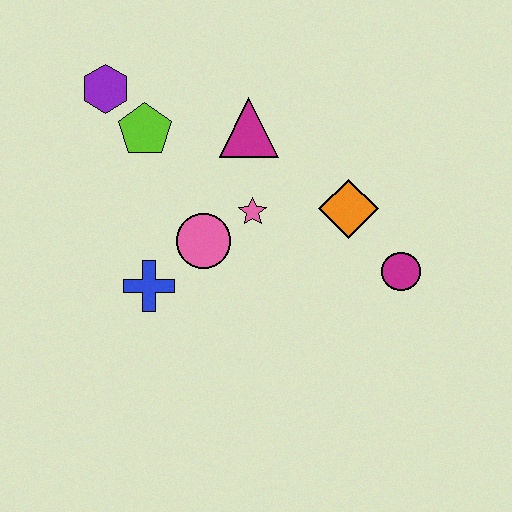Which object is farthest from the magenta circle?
The purple hexagon is farthest from the magenta circle.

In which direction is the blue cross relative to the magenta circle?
The blue cross is to the left of the magenta circle.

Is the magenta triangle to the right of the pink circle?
Yes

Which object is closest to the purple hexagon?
The lime pentagon is closest to the purple hexagon.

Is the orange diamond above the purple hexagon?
No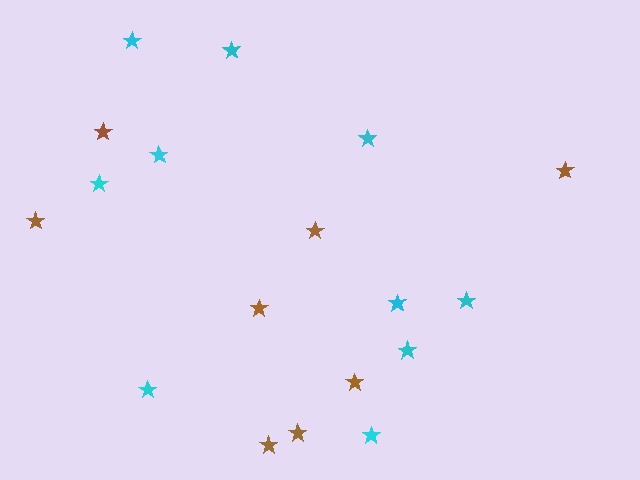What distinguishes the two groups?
There are 2 groups: one group of brown stars (8) and one group of cyan stars (10).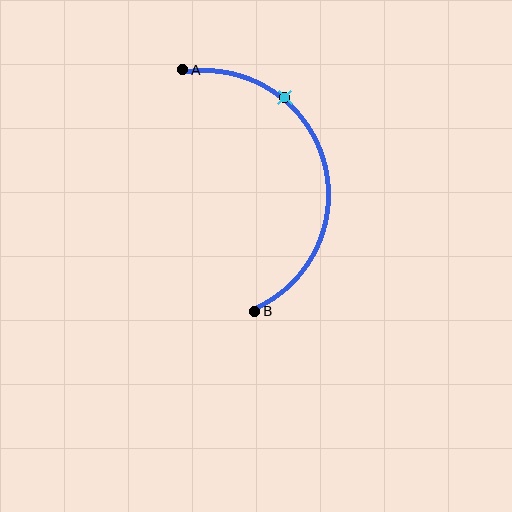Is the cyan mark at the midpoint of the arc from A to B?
No. The cyan mark lies on the arc but is closer to endpoint A. The arc midpoint would be at the point on the curve equidistant along the arc from both A and B.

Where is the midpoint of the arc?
The arc midpoint is the point on the curve farthest from the straight line joining A and B. It sits to the right of that line.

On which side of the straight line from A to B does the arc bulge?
The arc bulges to the right of the straight line connecting A and B.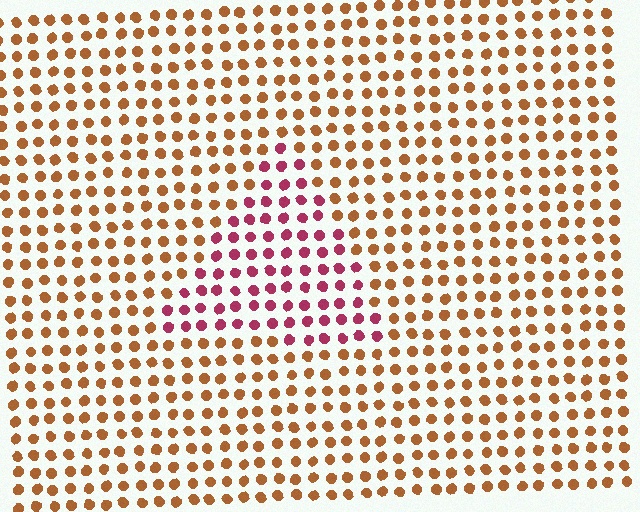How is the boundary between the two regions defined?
The boundary is defined purely by a slight shift in hue (about 49 degrees). Spacing, size, and orientation are identical on both sides.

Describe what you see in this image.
The image is filled with small brown elements in a uniform arrangement. A triangle-shaped region is visible where the elements are tinted to a slightly different hue, forming a subtle color boundary.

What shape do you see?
I see a triangle.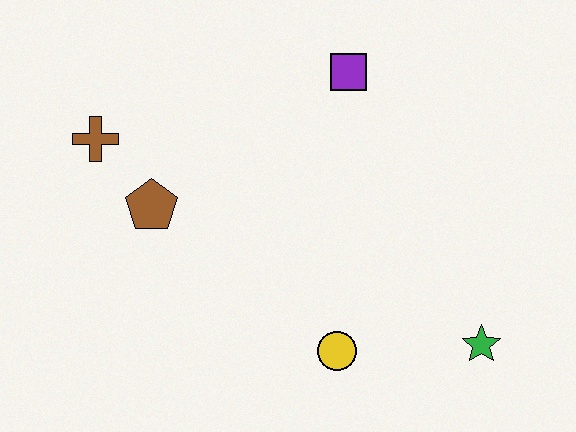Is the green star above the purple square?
No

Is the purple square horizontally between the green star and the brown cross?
Yes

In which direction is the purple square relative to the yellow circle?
The purple square is above the yellow circle.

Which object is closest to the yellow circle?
The green star is closest to the yellow circle.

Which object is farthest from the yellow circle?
The brown cross is farthest from the yellow circle.